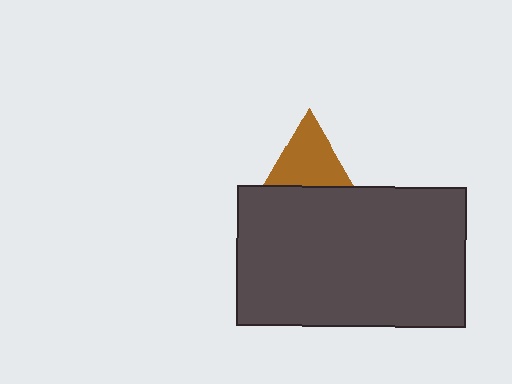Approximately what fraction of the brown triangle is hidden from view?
Roughly 41% of the brown triangle is hidden behind the dark gray rectangle.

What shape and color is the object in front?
The object in front is a dark gray rectangle.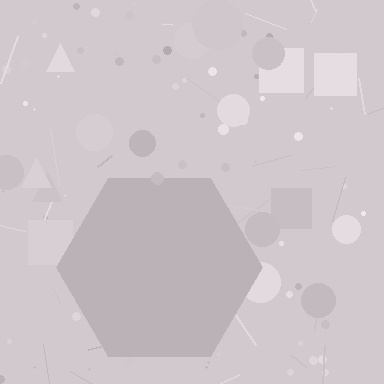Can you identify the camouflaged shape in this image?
The camouflaged shape is a hexagon.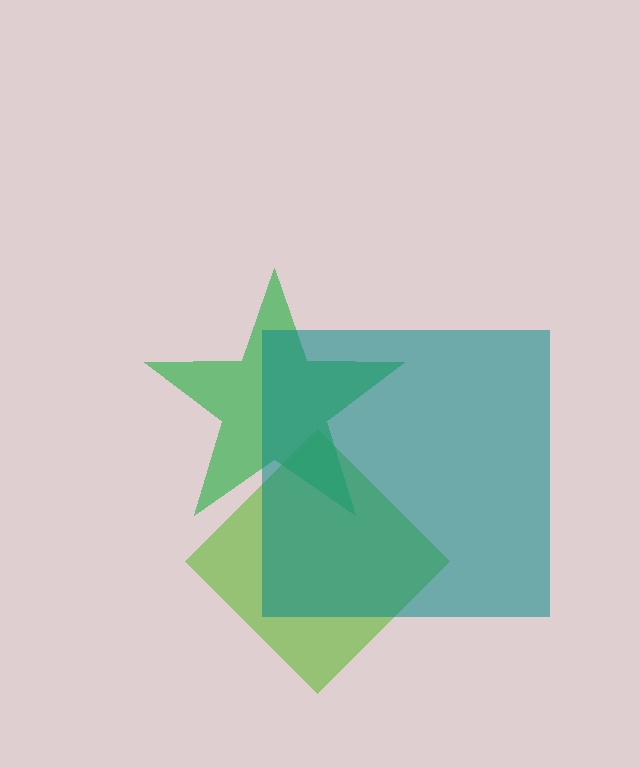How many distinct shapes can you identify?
There are 3 distinct shapes: a lime diamond, a green star, a teal square.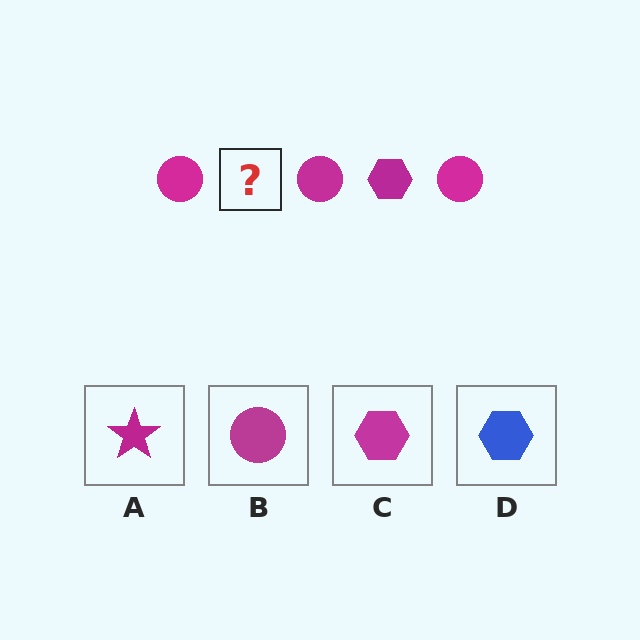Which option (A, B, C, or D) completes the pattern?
C.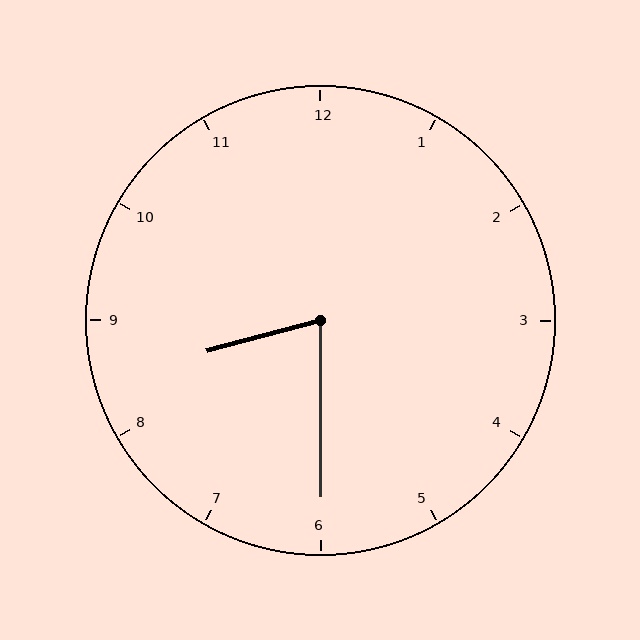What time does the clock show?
8:30.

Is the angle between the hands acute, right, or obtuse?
It is acute.